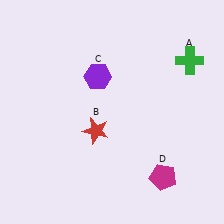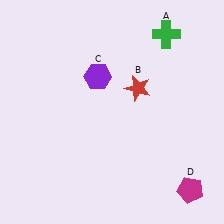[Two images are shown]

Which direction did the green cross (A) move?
The green cross (A) moved up.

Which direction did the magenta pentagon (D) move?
The magenta pentagon (D) moved right.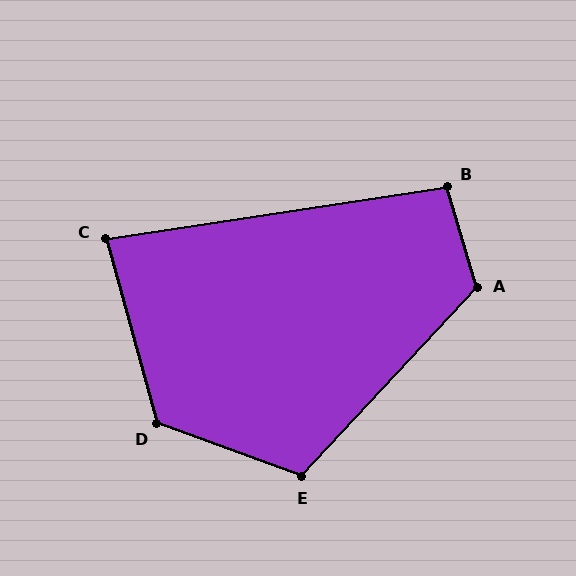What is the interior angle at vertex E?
Approximately 113 degrees (obtuse).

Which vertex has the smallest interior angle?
C, at approximately 83 degrees.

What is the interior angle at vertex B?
Approximately 98 degrees (obtuse).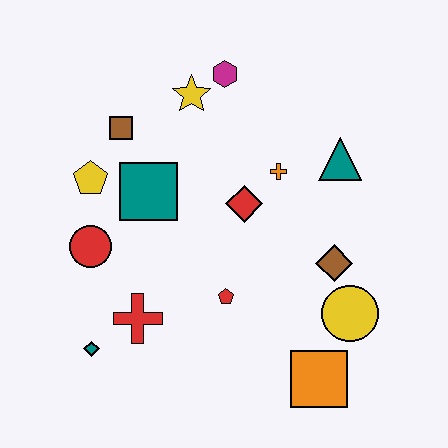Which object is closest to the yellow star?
The magenta hexagon is closest to the yellow star.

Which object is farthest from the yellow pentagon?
The orange square is farthest from the yellow pentagon.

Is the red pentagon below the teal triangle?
Yes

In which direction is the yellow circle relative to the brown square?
The yellow circle is to the right of the brown square.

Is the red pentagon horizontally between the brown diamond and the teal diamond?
Yes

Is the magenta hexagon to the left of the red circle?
No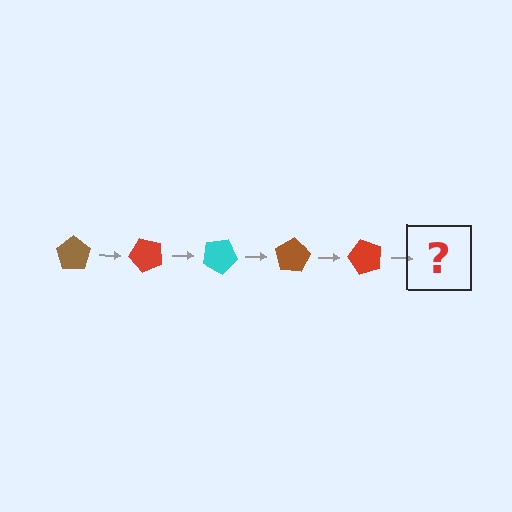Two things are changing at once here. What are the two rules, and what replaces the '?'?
The two rules are that it rotates 50 degrees each step and the color cycles through brown, red, and cyan. The '?' should be a cyan pentagon, rotated 250 degrees from the start.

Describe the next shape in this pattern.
It should be a cyan pentagon, rotated 250 degrees from the start.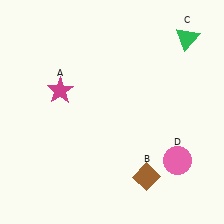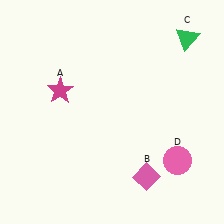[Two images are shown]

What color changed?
The diamond (B) changed from brown in Image 1 to pink in Image 2.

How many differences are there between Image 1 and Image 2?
There is 1 difference between the two images.